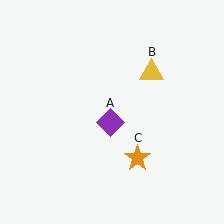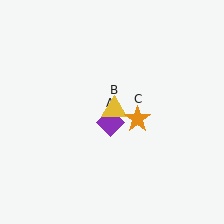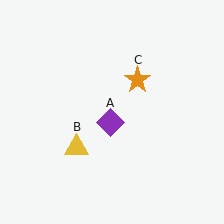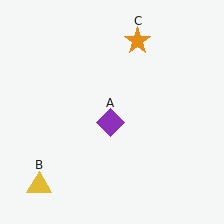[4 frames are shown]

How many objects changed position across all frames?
2 objects changed position: yellow triangle (object B), orange star (object C).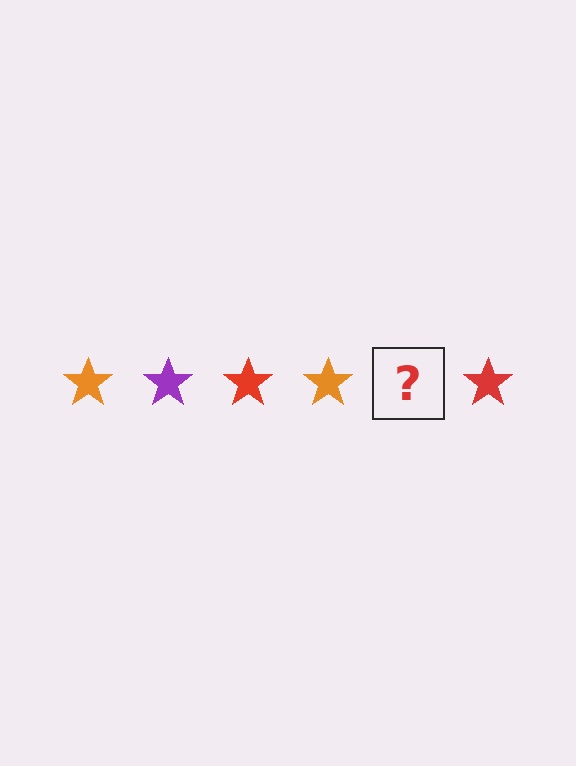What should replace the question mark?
The question mark should be replaced with a purple star.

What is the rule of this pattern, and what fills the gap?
The rule is that the pattern cycles through orange, purple, red stars. The gap should be filled with a purple star.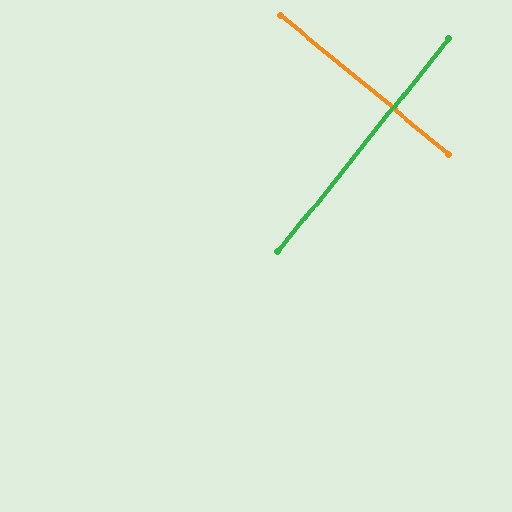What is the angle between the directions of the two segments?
Approximately 89 degrees.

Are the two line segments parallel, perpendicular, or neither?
Perpendicular — they meet at approximately 89°.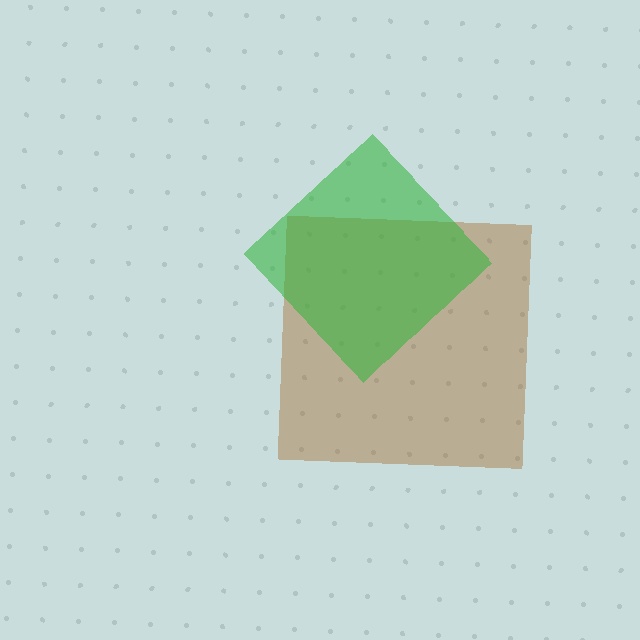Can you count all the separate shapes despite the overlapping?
Yes, there are 2 separate shapes.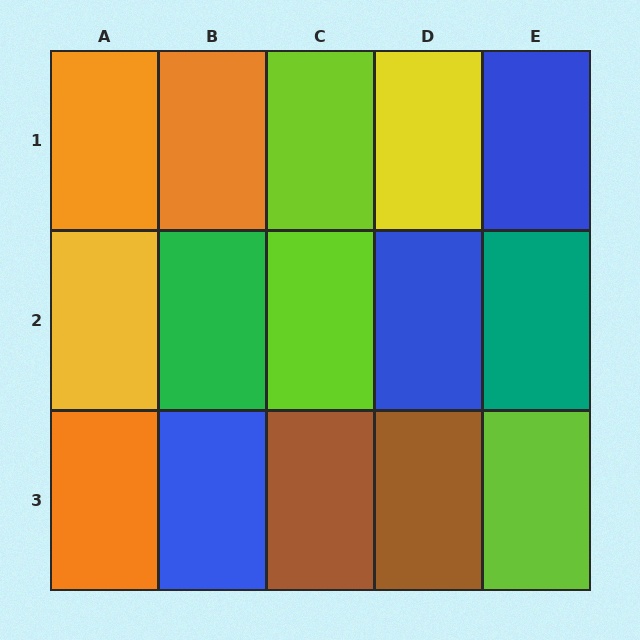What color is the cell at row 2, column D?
Blue.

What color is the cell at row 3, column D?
Brown.